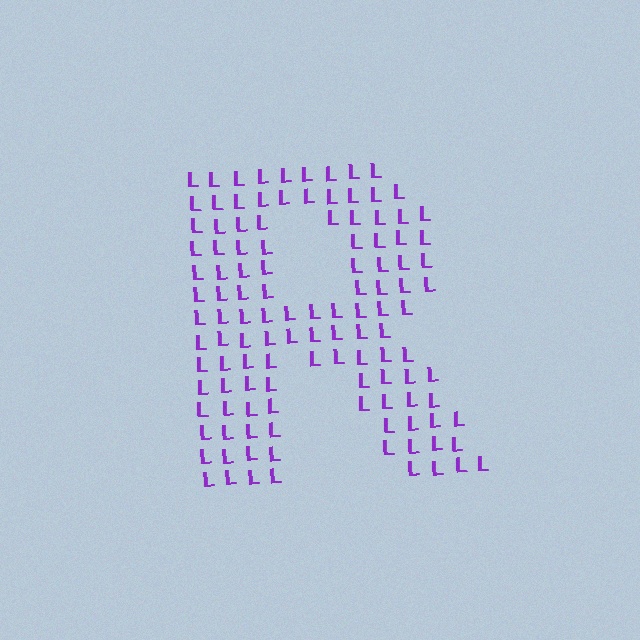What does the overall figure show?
The overall figure shows the letter R.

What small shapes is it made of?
It is made of small letter L's.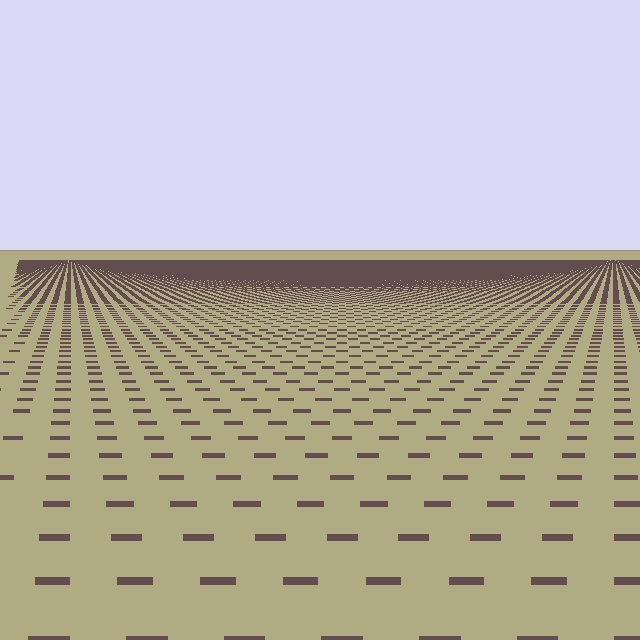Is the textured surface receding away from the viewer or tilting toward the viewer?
The surface is receding away from the viewer. Texture elements get smaller and denser toward the top.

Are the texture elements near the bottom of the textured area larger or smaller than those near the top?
Larger. Near the bottom, elements are closer to the viewer and appear at a bigger on-screen size.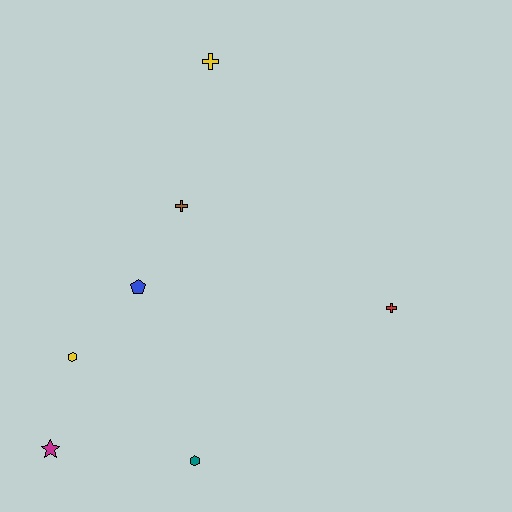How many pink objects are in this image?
There are no pink objects.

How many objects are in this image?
There are 7 objects.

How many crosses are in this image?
There are 3 crosses.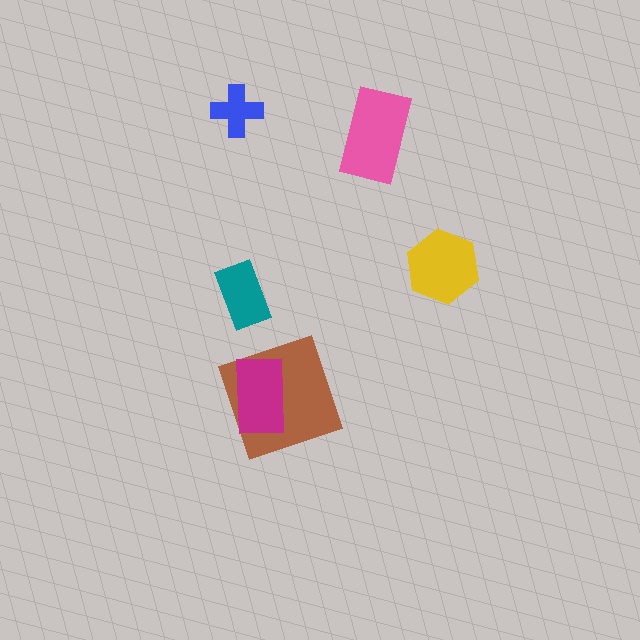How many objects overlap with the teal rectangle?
0 objects overlap with the teal rectangle.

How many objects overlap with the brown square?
1 object overlaps with the brown square.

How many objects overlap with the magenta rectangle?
1 object overlaps with the magenta rectangle.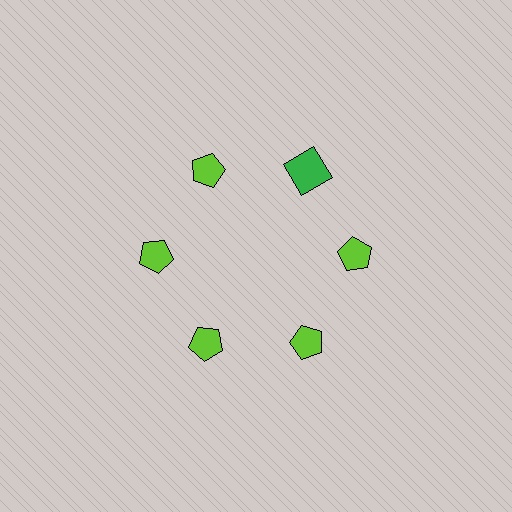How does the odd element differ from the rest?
It differs in both color (green instead of lime) and shape (square instead of pentagon).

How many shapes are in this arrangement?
There are 6 shapes arranged in a ring pattern.